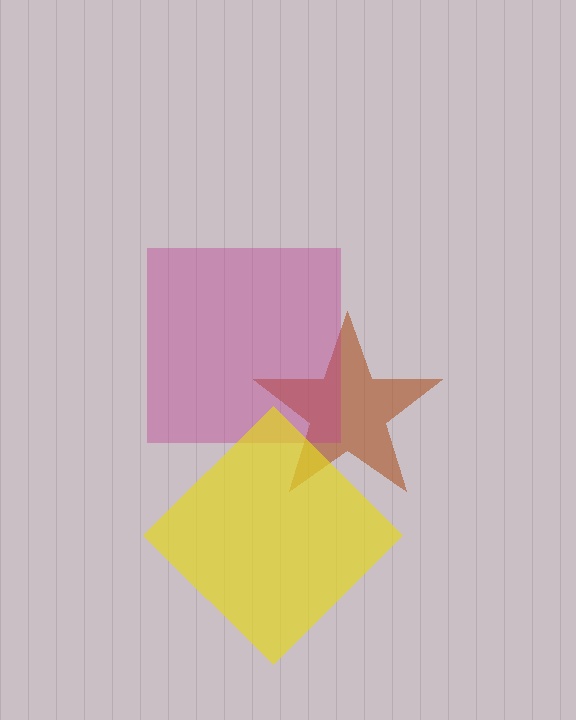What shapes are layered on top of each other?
The layered shapes are: a brown star, a magenta square, a yellow diamond.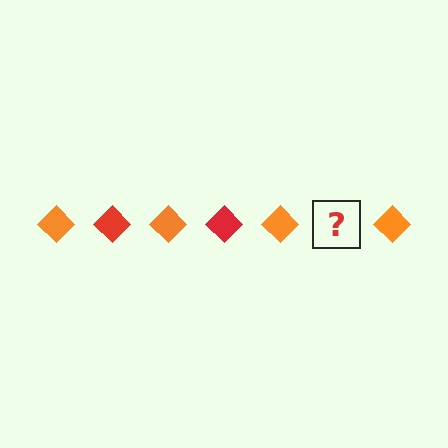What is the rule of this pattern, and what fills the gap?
The rule is that the pattern cycles through orange, red diamonds. The gap should be filled with a red diamond.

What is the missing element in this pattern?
The missing element is a red diamond.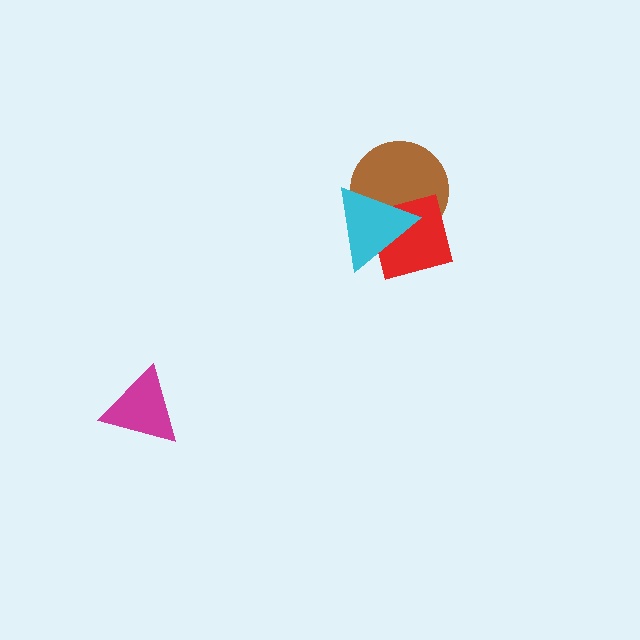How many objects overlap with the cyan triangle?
2 objects overlap with the cyan triangle.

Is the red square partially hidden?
Yes, it is partially covered by another shape.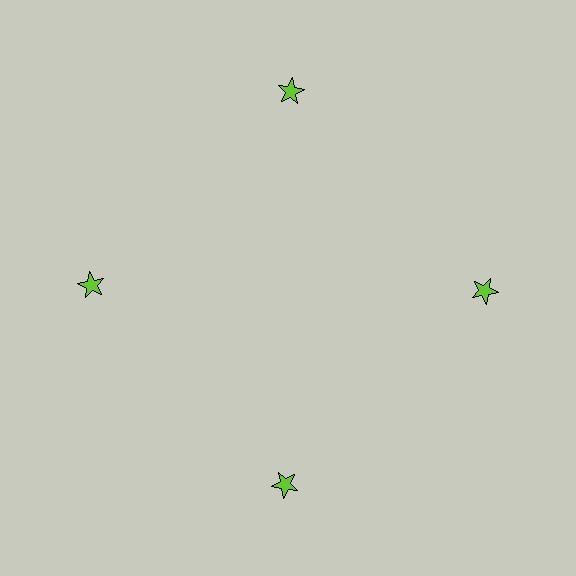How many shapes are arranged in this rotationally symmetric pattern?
There are 4 shapes, arranged in 4 groups of 1.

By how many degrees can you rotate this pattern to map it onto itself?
The pattern maps onto itself every 90 degrees of rotation.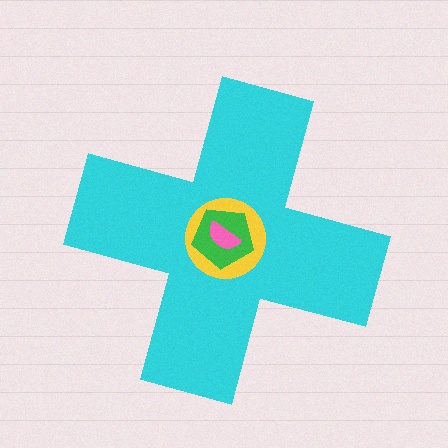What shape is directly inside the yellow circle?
The green pentagon.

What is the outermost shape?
The cyan cross.